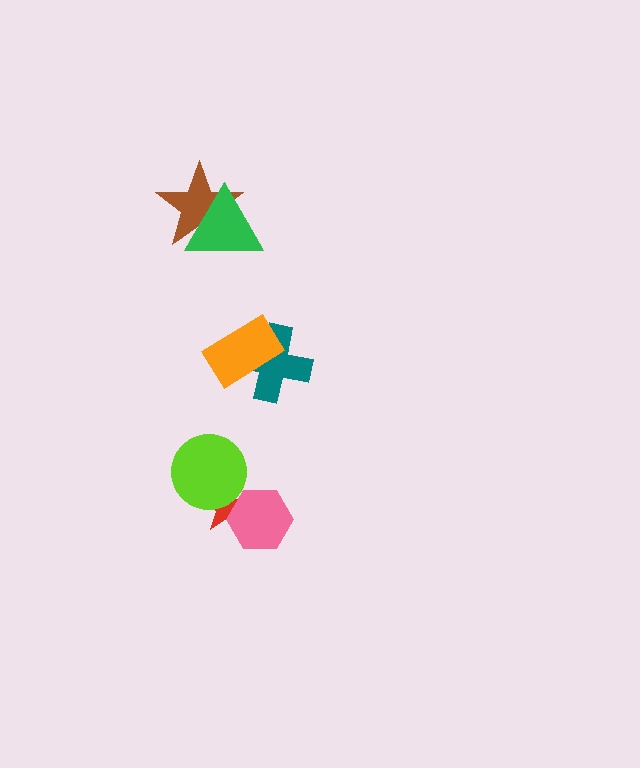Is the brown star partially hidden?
Yes, it is partially covered by another shape.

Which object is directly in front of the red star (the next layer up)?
The pink hexagon is directly in front of the red star.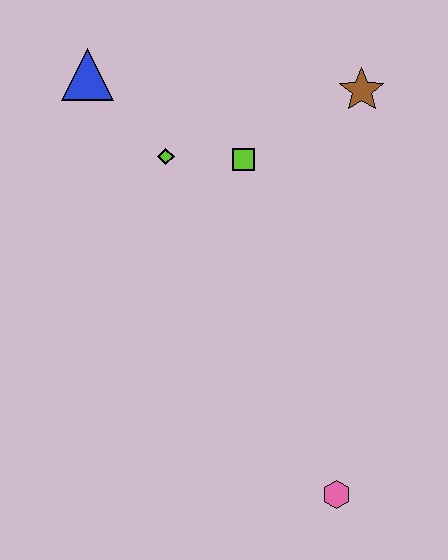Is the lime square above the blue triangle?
No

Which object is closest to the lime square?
The lime diamond is closest to the lime square.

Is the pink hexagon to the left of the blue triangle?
No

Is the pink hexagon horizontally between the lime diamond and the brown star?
Yes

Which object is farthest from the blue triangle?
The pink hexagon is farthest from the blue triangle.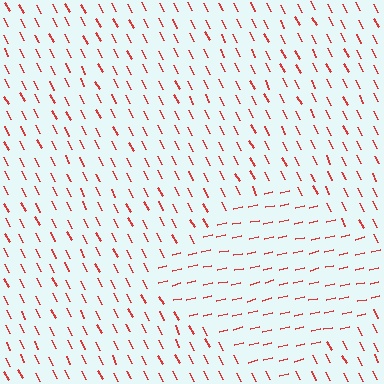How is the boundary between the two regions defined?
The boundary is defined purely by a change in line orientation (approximately 75 degrees difference). All lines are the same color and thickness.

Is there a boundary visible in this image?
Yes, there is a texture boundary formed by a change in line orientation.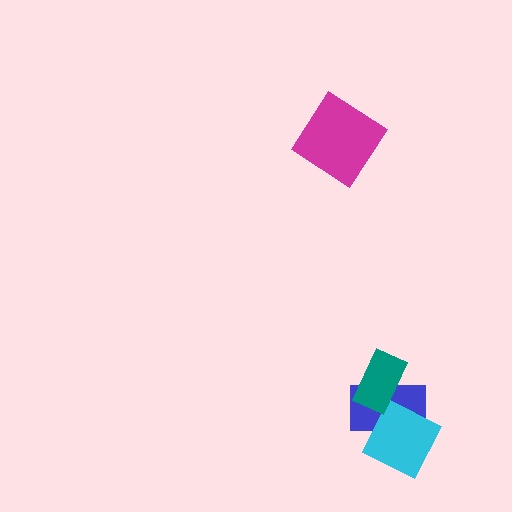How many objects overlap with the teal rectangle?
1 object overlaps with the teal rectangle.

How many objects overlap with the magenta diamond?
0 objects overlap with the magenta diamond.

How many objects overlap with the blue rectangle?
2 objects overlap with the blue rectangle.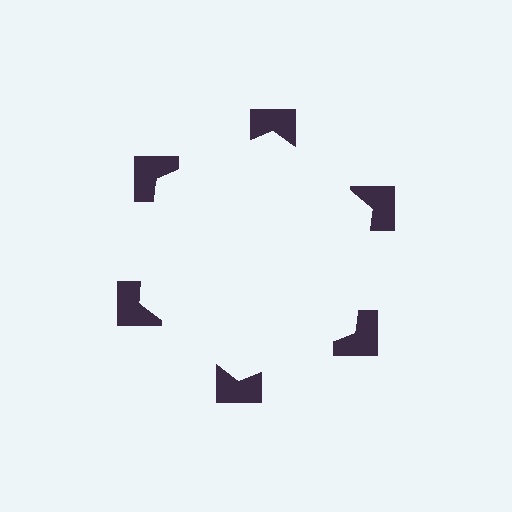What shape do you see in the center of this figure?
An illusory hexagon — its edges are inferred from the aligned wedge cuts in the notched squares, not physically drawn.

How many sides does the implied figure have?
6 sides.